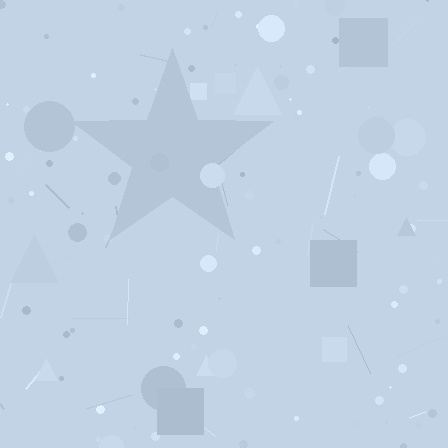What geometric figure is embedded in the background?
A star is embedded in the background.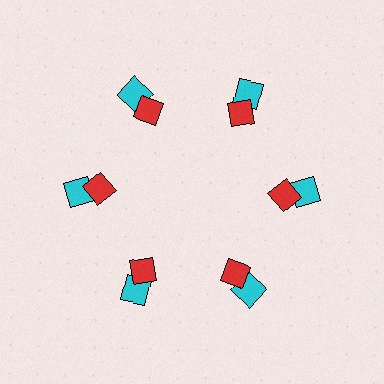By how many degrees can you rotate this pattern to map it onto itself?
The pattern maps onto itself every 60 degrees of rotation.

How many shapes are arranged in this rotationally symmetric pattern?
There are 12 shapes, arranged in 6 groups of 2.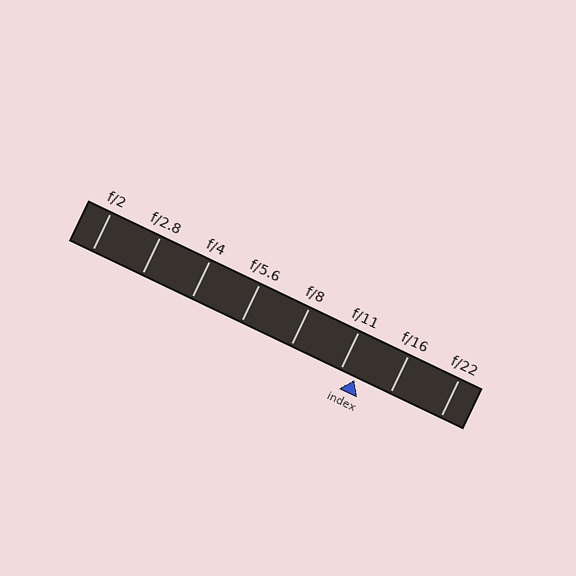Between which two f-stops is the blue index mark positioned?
The index mark is between f/11 and f/16.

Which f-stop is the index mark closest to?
The index mark is closest to f/11.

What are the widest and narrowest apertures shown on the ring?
The widest aperture shown is f/2 and the narrowest is f/22.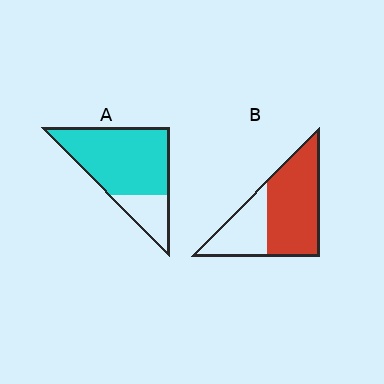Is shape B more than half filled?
Yes.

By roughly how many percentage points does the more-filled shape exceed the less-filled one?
By roughly 10 percentage points (A over B).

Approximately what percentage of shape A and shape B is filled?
A is approximately 75% and B is approximately 65%.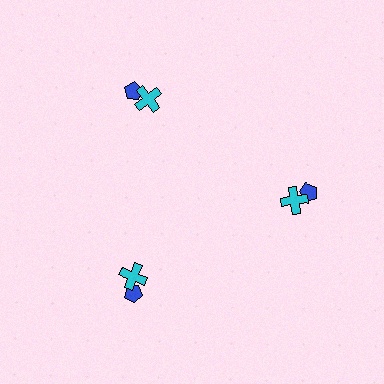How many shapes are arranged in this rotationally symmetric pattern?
There are 6 shapes, arranged in 3 groups of 2.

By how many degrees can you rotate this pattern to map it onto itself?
The pattern maps onto itself every 120 degrees of rotation.